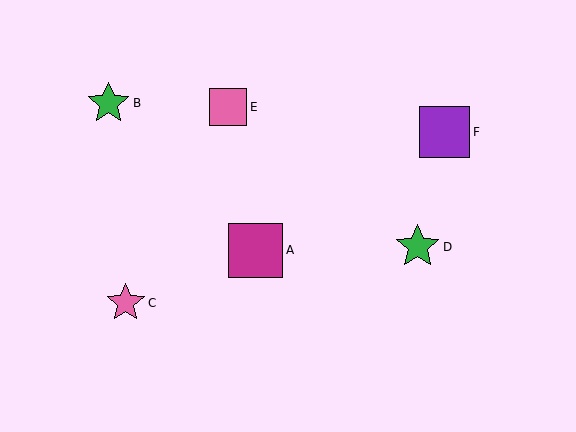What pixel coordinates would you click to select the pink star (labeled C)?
Click at (126, 303) to select the pink star C.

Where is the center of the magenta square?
The center of the magenta square is at (256, 250).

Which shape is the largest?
The magenta square (labeled A) is the largest.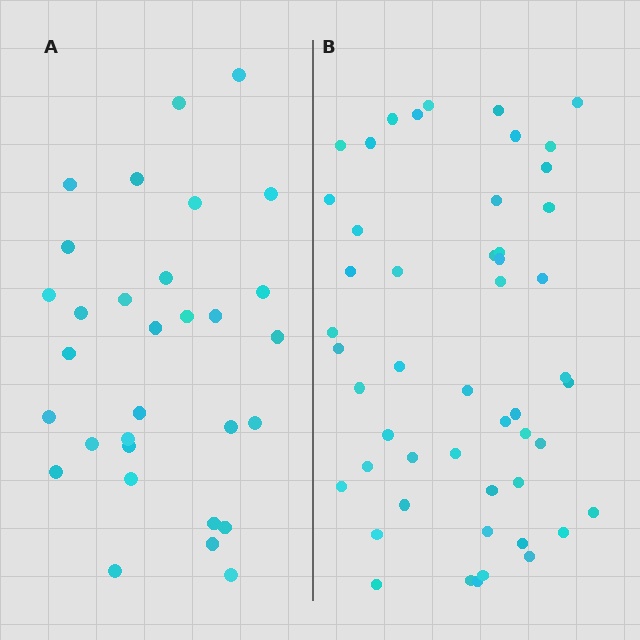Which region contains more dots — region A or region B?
Region B (the right region) has more dots.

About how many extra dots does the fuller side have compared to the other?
Region B has approximately 20 more dots than region A.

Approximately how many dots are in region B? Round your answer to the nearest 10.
About 50 dots.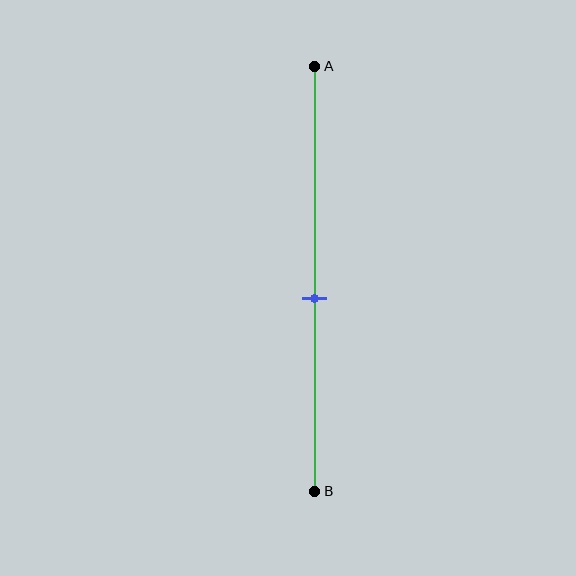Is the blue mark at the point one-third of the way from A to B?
No, the mark is at about 55% from A, not at the 33% one-third point.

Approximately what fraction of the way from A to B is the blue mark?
The blue mark is approximately 55% of the way from A to B.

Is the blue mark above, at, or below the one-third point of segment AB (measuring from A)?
The blue mark is below the one-third point of segment AB.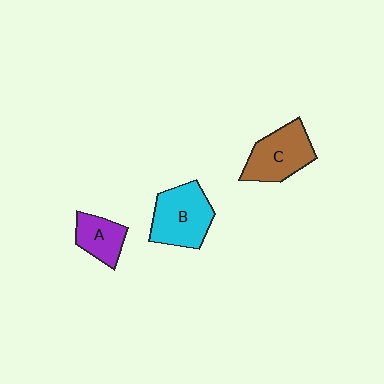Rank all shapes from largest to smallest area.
From largest to smallest: B (cyan), C (brown), A (purple).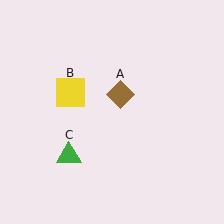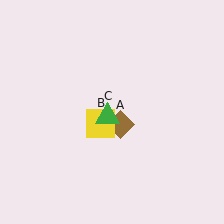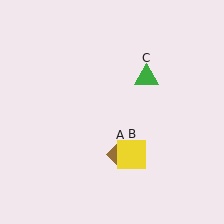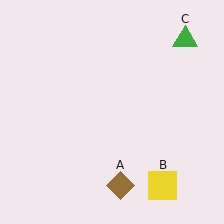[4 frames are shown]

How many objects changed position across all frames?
3 objects changed position: brown diamond (object A), yellow square (object B), green triangle (object C).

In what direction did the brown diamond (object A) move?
The brown diamond (object A) moved down.